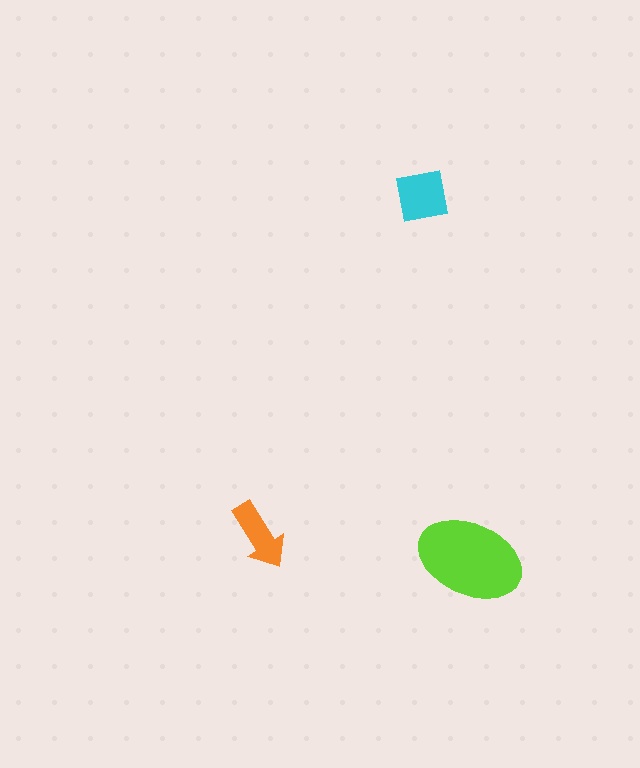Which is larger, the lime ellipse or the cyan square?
The lime ellipse.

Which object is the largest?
The lime ellipse.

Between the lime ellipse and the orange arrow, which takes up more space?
The lime ellipse.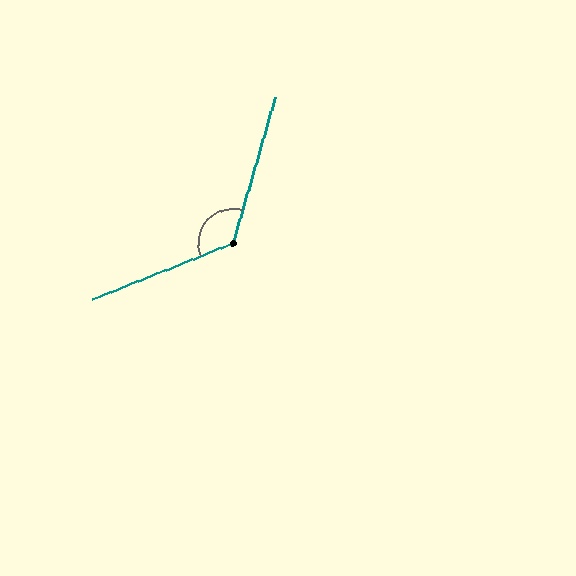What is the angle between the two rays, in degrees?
Approximately 128 degrees.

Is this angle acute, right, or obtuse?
It is obtuse.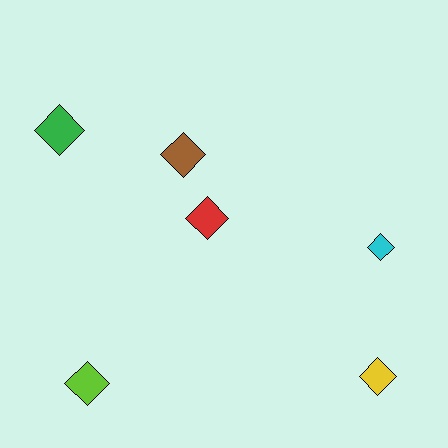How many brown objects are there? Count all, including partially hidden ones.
There is 1 brown object.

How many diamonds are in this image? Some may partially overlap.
There are 6 diamonds.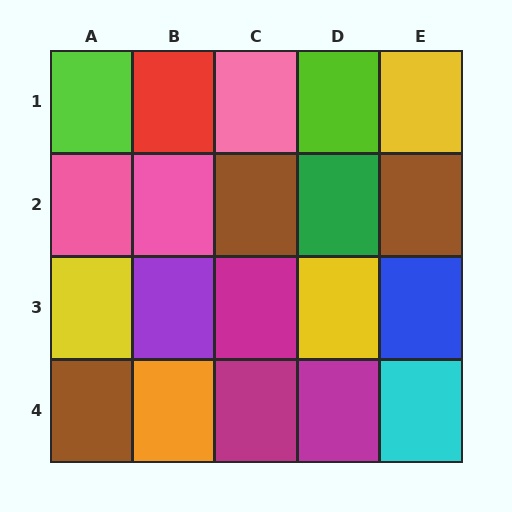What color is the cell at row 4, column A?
Brown.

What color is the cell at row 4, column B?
Orange.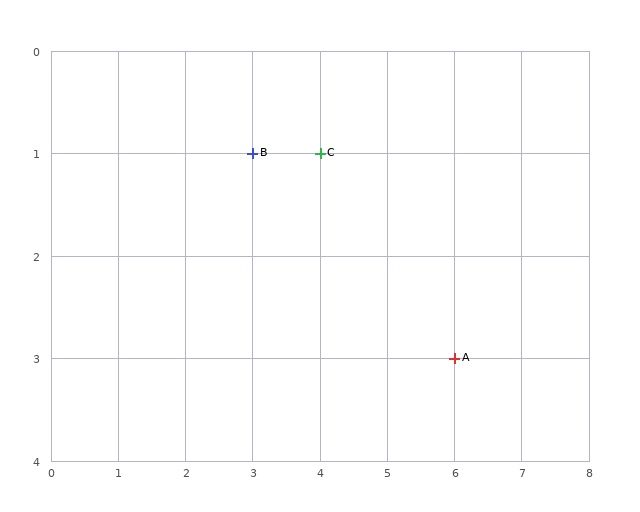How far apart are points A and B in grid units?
Points A and B are 3 columns and 2 rows apart (about 3.6 grid units diagonally).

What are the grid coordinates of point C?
Point C is at grid coordinates (4, 1).